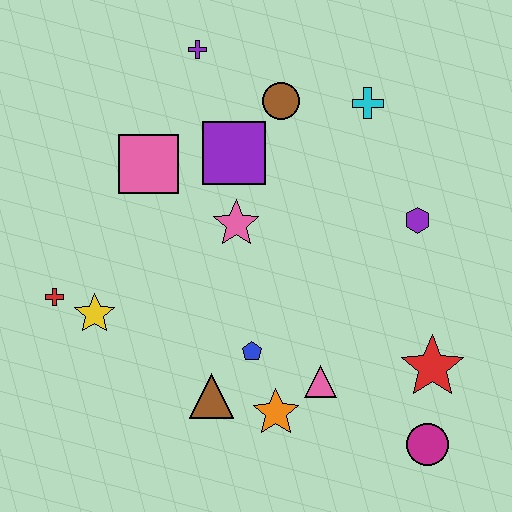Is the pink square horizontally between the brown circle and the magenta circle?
No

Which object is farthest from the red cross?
The magenta circle is farthest from the red cross.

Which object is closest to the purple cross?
The brown circle is closest to the purple cross.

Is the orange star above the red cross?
No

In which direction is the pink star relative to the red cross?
The pink star is to the right of the red cross.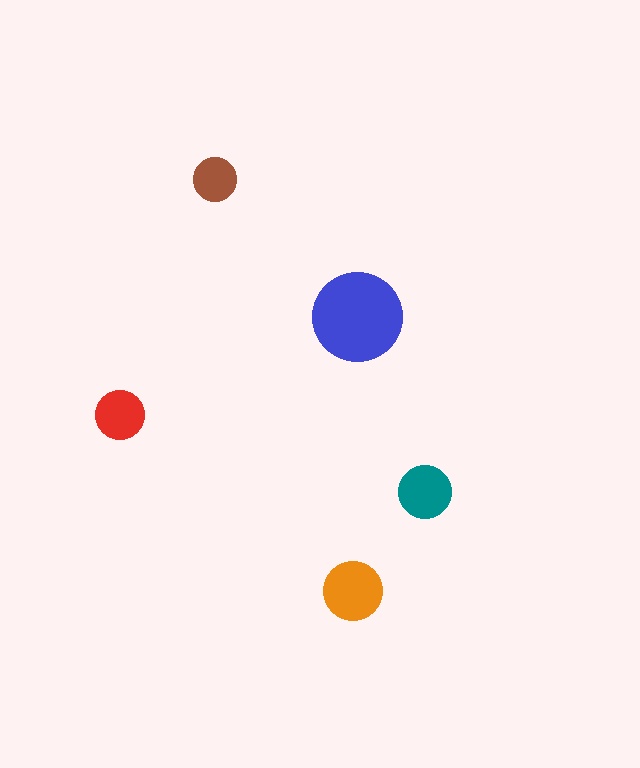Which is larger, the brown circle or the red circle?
The red one.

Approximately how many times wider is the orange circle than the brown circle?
About 1.5 times wider.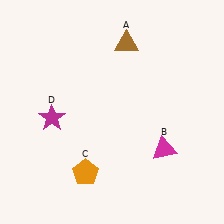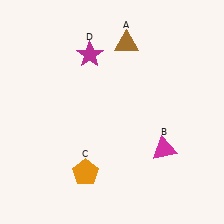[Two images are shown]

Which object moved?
The magenta star (D) moved up.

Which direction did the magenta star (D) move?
The magenta star (D) moved up.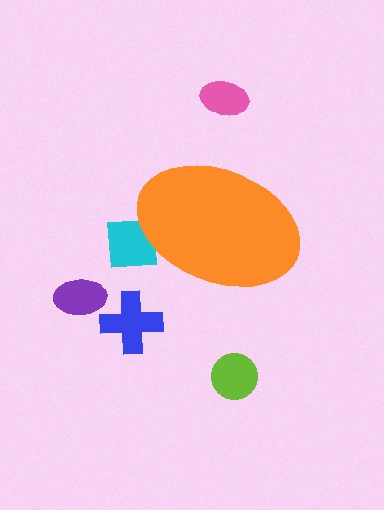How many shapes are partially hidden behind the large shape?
1 shape is partially hidden.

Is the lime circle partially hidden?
No, the lime circle is fully visible.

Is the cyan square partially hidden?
Yes, the cyan square is partially hidden behind the orange ellipse.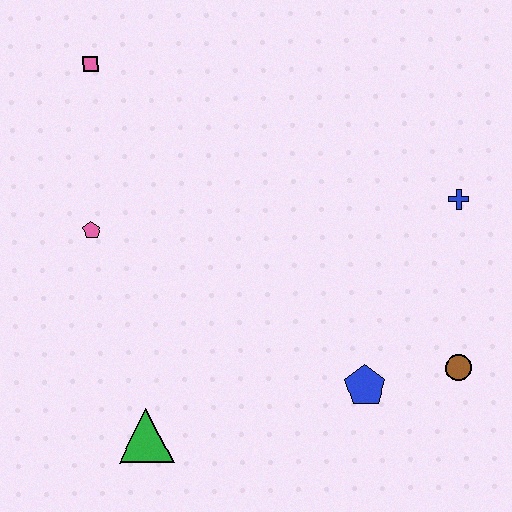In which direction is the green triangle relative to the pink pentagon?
The green triangle is below the pink pentagon.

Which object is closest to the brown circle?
The blue pentagon is closest to the brown circle.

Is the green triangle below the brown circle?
Yes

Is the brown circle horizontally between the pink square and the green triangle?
No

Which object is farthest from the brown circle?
The pink square is farthest from the brown circle.